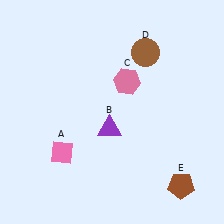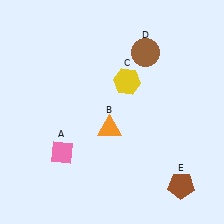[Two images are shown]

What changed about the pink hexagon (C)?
In Image 1, C is pink. In Image 2, it changed to yellow.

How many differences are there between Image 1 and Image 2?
There are 2 differences between the two images.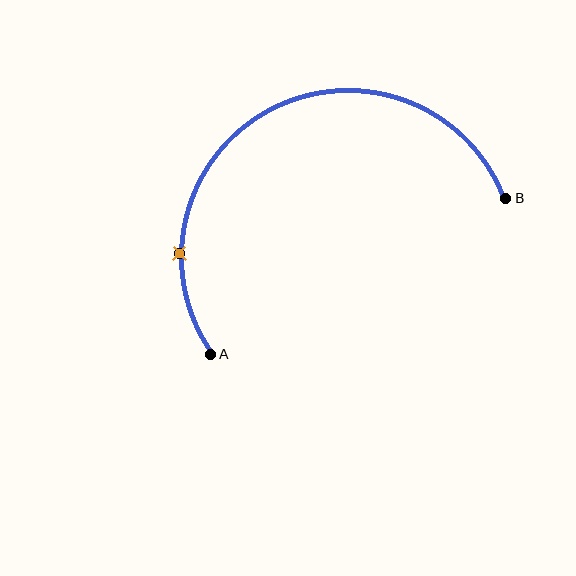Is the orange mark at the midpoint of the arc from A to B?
No. The orange mark lies on the arc but is closer to endpoint A. The arc midpoint would be at the point on the curve equidistant along the arc from both A and B.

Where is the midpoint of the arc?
The arc midpoint is the point on the curve farthest from the straight line joining A and B. It sits above that line.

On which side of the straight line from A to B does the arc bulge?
The arc bulges above the straight line connecting A and B.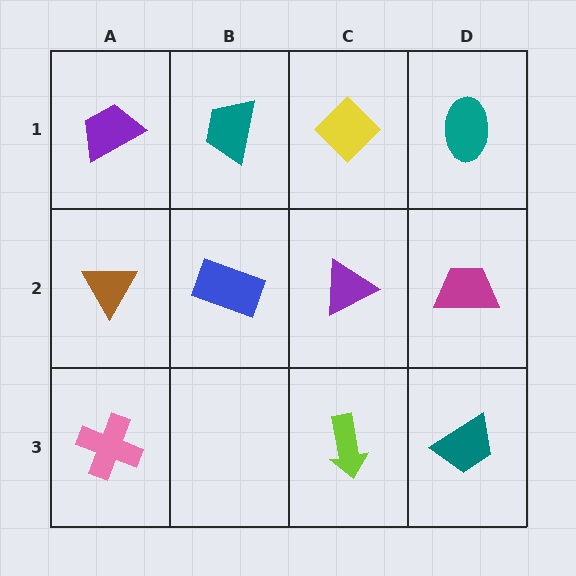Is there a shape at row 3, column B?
No, that cell is empty.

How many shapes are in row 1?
4 shapes.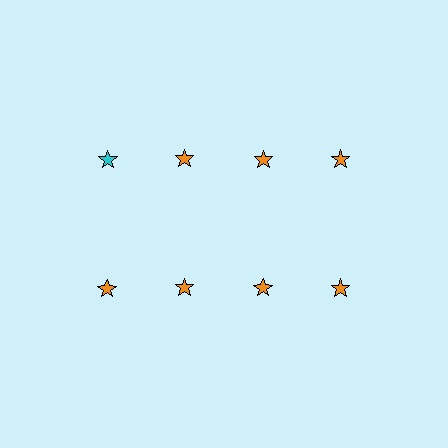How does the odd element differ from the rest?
It has a different color: cyan instead of orange.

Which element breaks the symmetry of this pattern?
The cyan star in the top row, leftmost column breaks the symmetry. All other shapes are orange stars.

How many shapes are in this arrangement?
There are 8 shapes arranged in a grid pattern.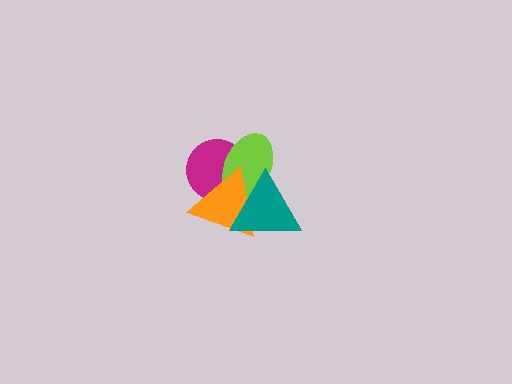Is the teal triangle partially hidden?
No, no other shape covers it.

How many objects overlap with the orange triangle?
3 objects overlap with the orange triangle.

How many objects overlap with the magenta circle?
3 objects overlap with the magenta circle.